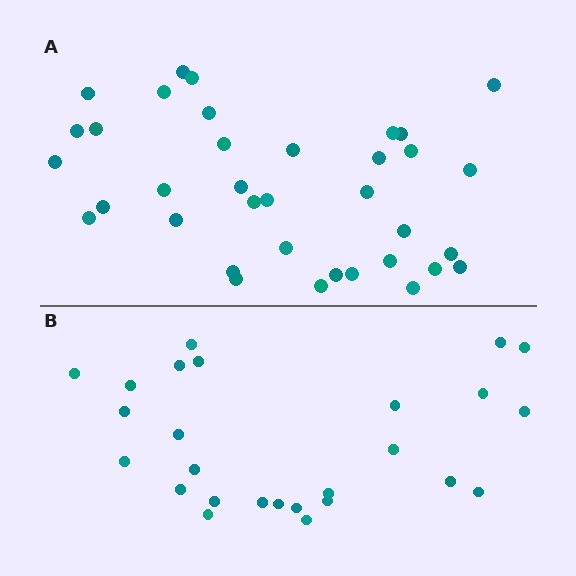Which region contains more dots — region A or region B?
Region A (the top region) has more dots.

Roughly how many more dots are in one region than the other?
Region A has roughly 10 or so more dots than region B.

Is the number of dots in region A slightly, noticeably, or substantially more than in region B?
Region A has noticeably more, but not dramatically so. The ratio is roughly 1.4 to 1.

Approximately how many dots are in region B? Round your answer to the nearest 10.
About 30 dots. (The exact count is 26, which rounds to 30.)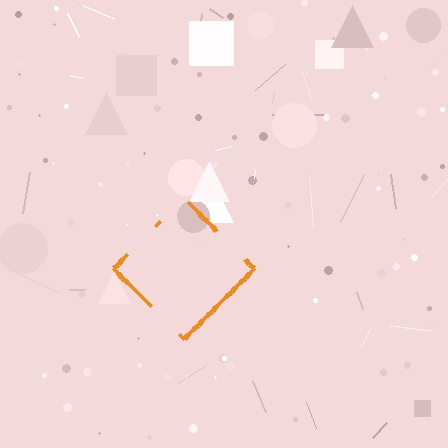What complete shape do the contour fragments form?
The contour fragments form a diamond.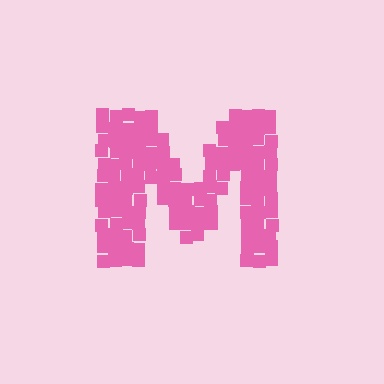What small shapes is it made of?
It is made of small squares.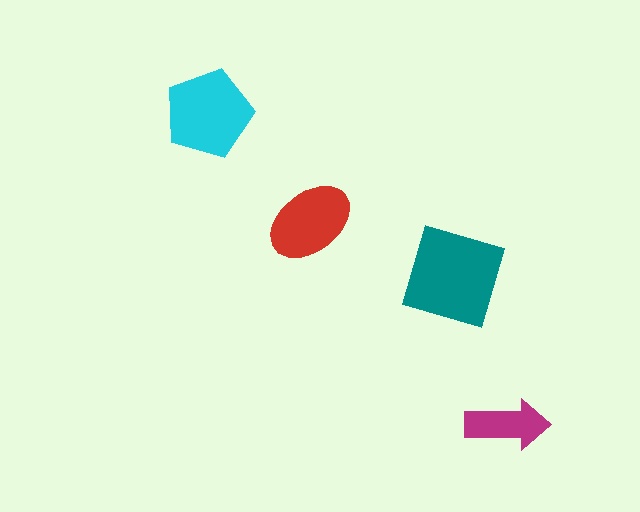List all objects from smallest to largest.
The magenta arrow, the red ellipse, the cyan pentagon, the teal diamond.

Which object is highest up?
The cyan pentagon is topmost.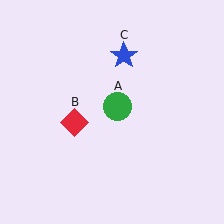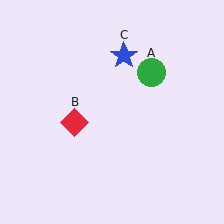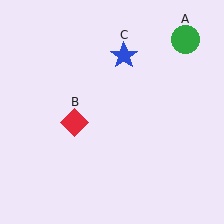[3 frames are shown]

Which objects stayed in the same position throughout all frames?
Red diamond (object B) and blue star (object C) remained stationary.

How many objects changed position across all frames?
1 object changed position: green circle (object A).